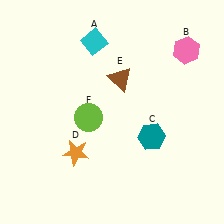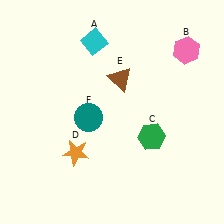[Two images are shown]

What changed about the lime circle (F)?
In Image 1, F is lime. In Image 2, it changed to teal.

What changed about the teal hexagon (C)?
In Image 1, C is teal. In Image 2, it changed to green.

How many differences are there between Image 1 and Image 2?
There are 2 differences between the two images.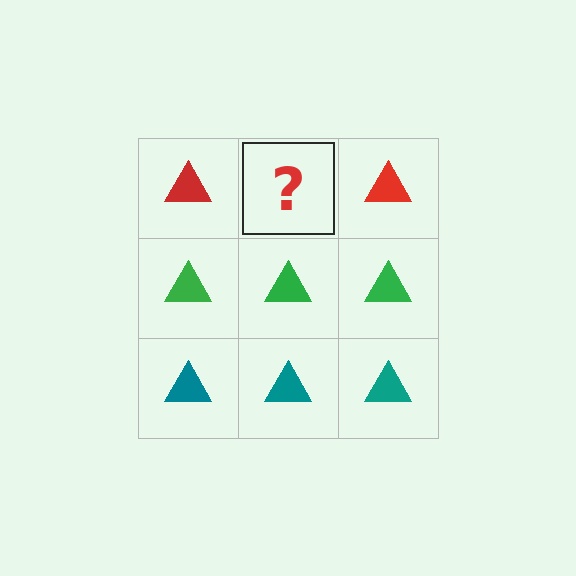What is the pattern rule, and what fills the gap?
The rule is that each row has a consistent color. The gap should be filled with a red triangle.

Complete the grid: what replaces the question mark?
The question mark should be replaced with a red triangle.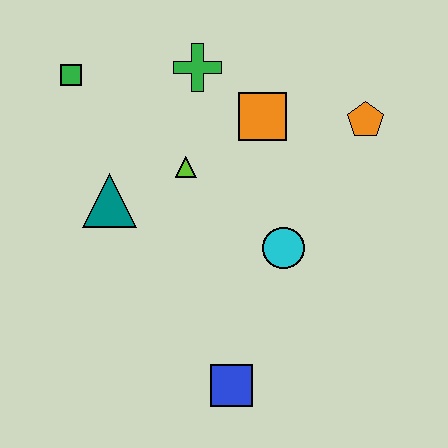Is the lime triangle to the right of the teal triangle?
Yes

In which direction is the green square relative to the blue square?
The green square is above the blue square.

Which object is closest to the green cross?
The orange square is closest to the green cross.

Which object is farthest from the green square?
The blue square is farthest from the green square.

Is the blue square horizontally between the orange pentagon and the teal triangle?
Yes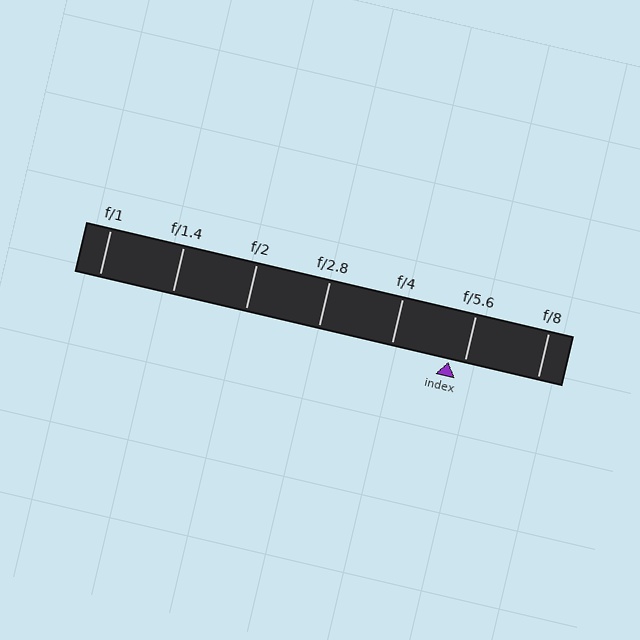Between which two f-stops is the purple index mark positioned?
The index mark is between f/4 and f/5.6.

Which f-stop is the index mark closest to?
The index mark is closest to f/5.6.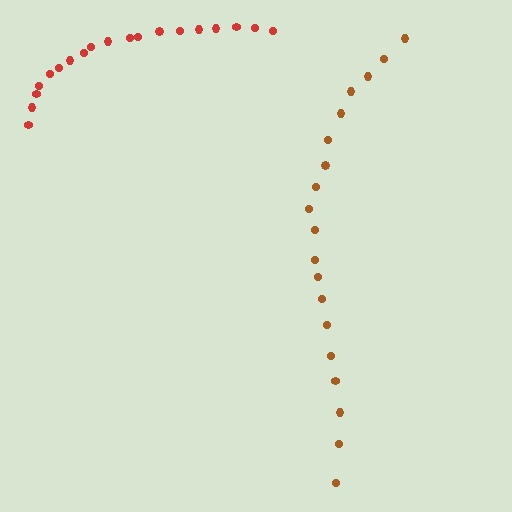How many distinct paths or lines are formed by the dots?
There are 2 distinct paths.